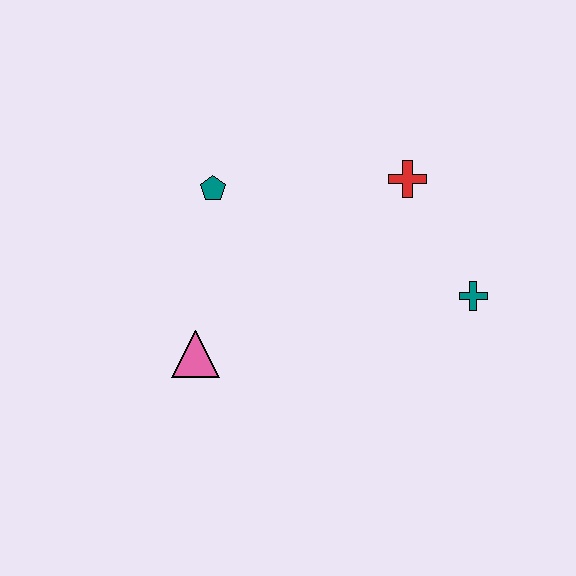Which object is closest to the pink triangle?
The teal pentagon is closest to the pink triangle.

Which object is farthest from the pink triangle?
The teal cross is farthest from the pink triangle.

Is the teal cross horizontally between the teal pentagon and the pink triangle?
No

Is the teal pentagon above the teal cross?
Yes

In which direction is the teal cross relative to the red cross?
The teal cross is below the red cross.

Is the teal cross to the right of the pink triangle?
Yes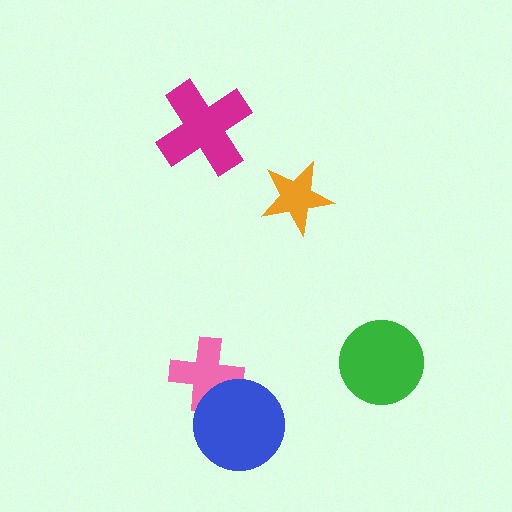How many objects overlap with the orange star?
0 objects overlap with the orange star.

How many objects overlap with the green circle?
0 objects overlap with the green circle.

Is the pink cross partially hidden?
Yes, it is partially covered by another shape.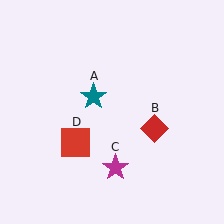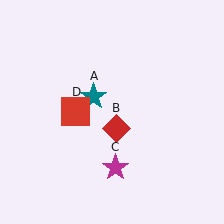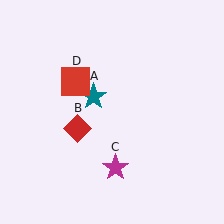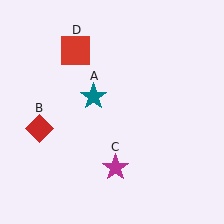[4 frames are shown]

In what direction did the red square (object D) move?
The red square (object D) moved up.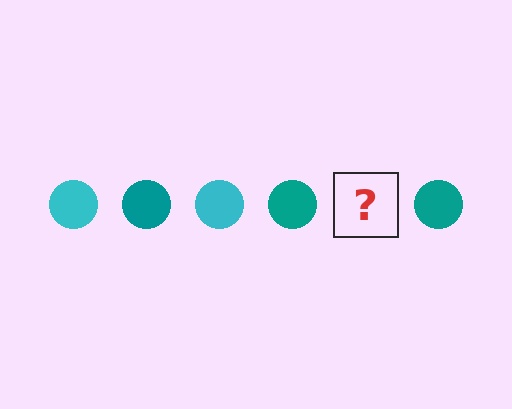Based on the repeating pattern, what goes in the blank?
The blank should be a cyan circle.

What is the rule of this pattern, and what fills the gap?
The rule is that the pattern cycles through cyan, teal circles. The gap should be filled with a cyan circle.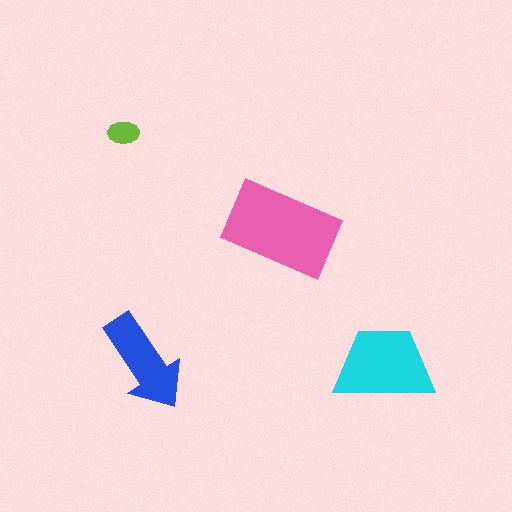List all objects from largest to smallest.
The pink rectangle, the cyan trapezoid, the blue arrow, the lime ellipse.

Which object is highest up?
The lime ellipse is topmost.